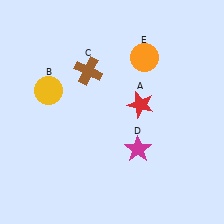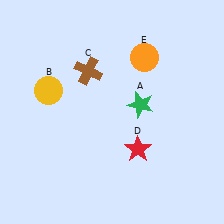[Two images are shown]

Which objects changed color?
A changed from red to green. D changed from magenta to red.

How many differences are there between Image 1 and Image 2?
There are 2 differences between the two images.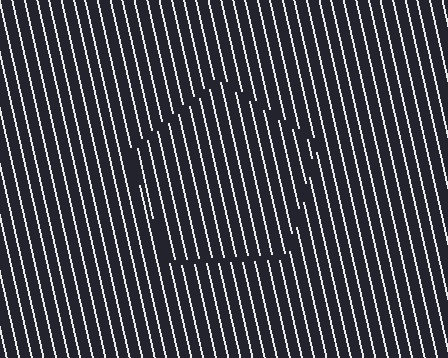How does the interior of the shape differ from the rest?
The interior of the shape contains the same grating, shifted by half a period — the contour is defined by the phase discontinuity where line-ends from the inner and outer gratings abut.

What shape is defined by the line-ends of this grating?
An illusory pentagon. The interior of the shape contains the same grating, shifted by half a period — the contour is defined by the phase discontinuity where line-ends from the inner and outer gratings abut.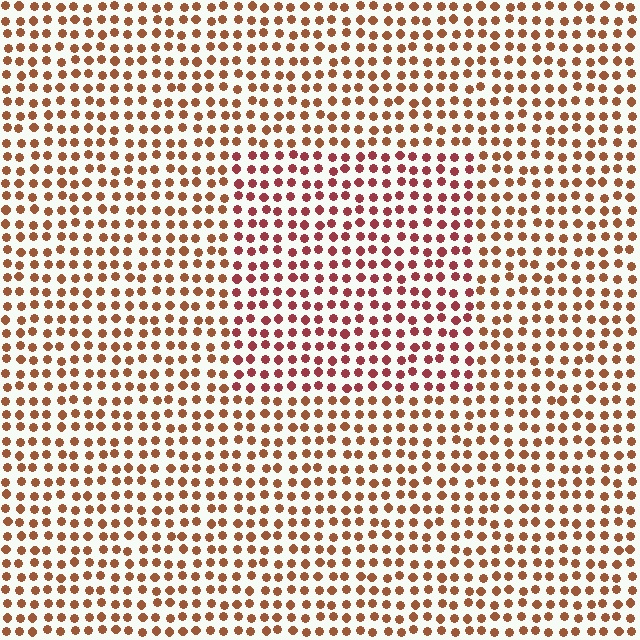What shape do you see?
I see a rectangle.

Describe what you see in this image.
The image is filled with small brown elements in a uniform arrangement. A rectangle-shaped region is visible where the elements are tinted to a slightly different hue, forming a subtle color boundary.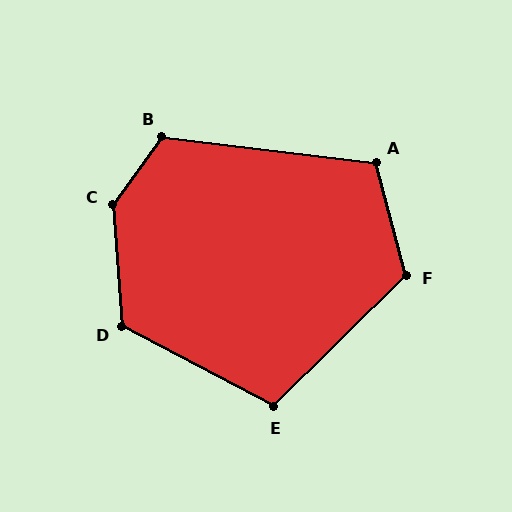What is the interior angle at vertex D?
Approximately 122 degrees (obtuse).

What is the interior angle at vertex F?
Approximately 119 degrees (obtuse).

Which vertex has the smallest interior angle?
E, at approximately 107 degrees.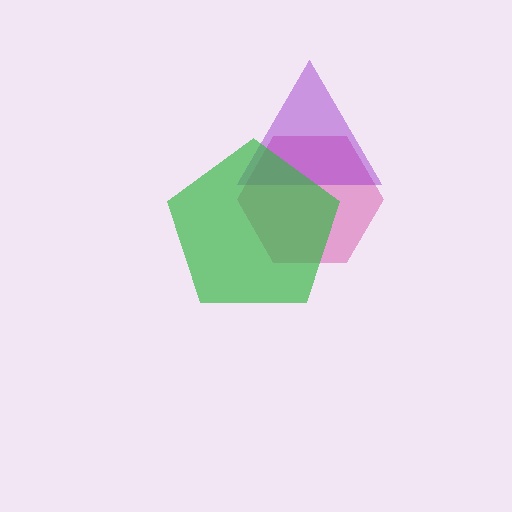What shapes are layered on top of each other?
The layered shapes are: a magenta hexagon, a purple triangle, a green pentagon.